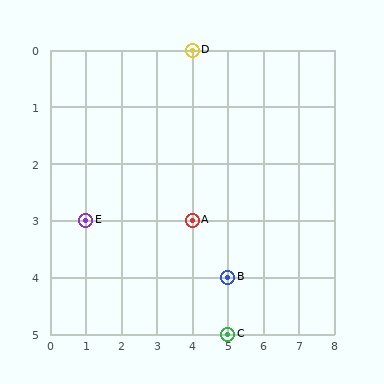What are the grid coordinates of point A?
Point A is at grid coordinates (4, 3).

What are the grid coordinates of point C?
Point C is at grid coordinates (5, 5).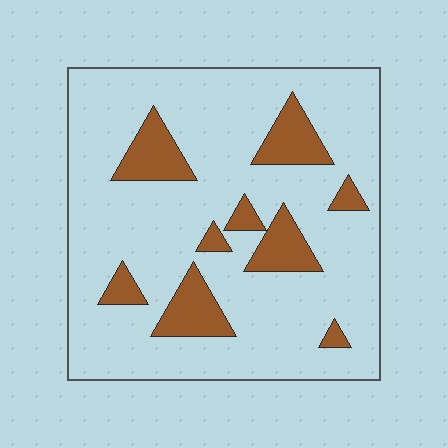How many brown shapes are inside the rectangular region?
9.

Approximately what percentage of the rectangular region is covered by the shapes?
Approximately 15%.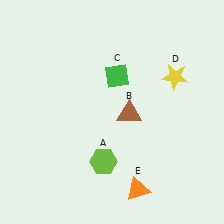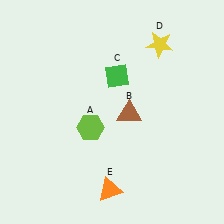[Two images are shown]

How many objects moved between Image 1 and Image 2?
3 objects moved between the two images.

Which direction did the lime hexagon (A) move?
The lime hexagon (A) moved up.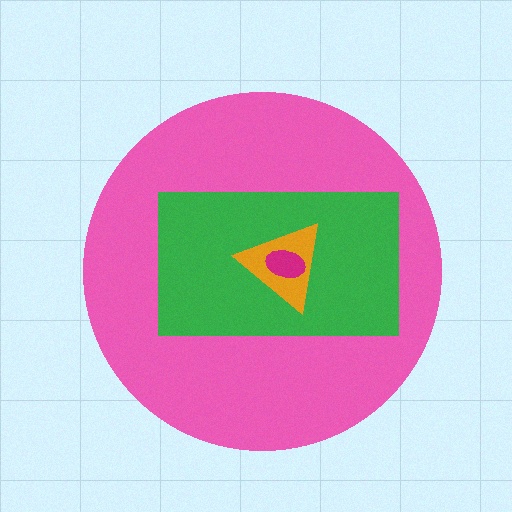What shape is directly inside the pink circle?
The green rectangle.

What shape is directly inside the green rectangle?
The orange triangle.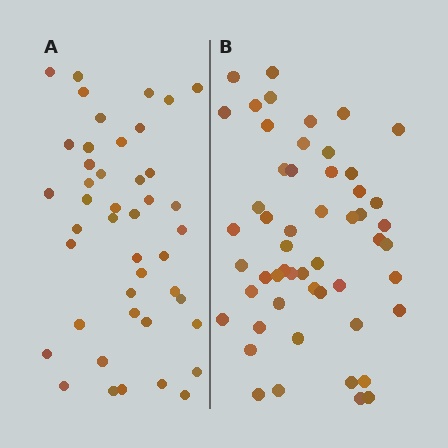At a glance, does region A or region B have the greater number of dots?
Region B (the right region) has more dots.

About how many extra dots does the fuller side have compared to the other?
Region B has roughly 8 or so more dots than region A.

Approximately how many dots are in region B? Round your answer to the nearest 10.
About 50 dots. (The exact count is 53, which rounds to 50.)